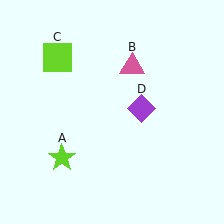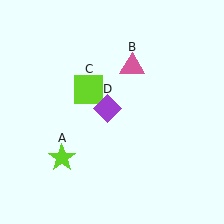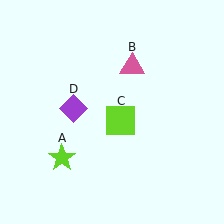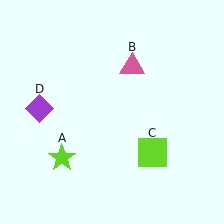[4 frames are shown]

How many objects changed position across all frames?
2 objects changed position: lime square (object C), purple diamond (object D).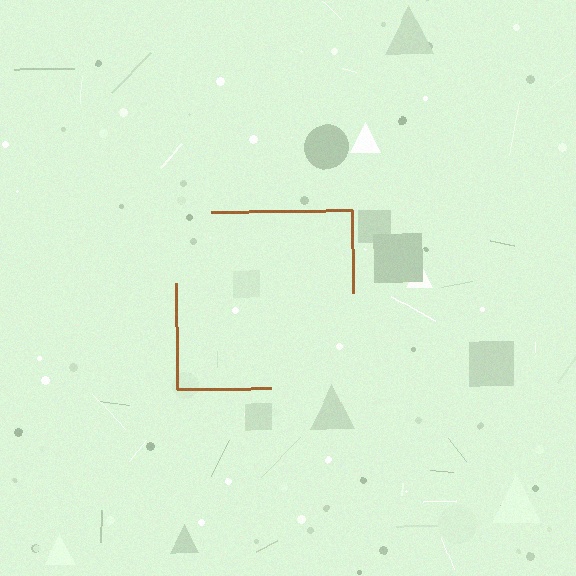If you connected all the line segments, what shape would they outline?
They would outline a square.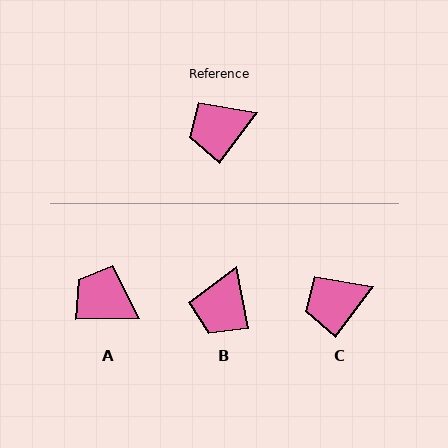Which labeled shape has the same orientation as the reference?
C.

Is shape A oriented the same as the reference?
No, it is off by about 53 degrees.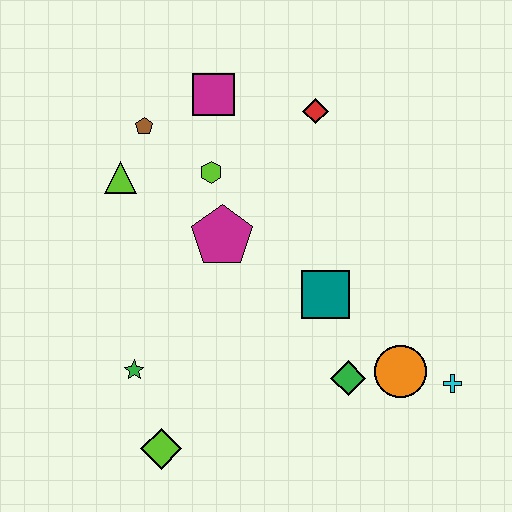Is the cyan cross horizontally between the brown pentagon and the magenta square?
No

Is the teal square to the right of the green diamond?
No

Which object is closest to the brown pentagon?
The lime triangle is closest to the brown pentagon.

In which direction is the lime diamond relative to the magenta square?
The lime diamond is below the magenta square.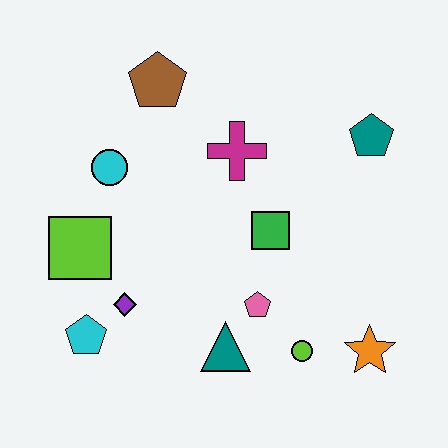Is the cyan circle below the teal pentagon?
Yes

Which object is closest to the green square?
The pink pentagon is closest to the green square.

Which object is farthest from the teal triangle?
The brown pentagon is farthest from the teal triangle.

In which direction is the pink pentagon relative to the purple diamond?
The pink pentagon is to the right of the purple diamond.